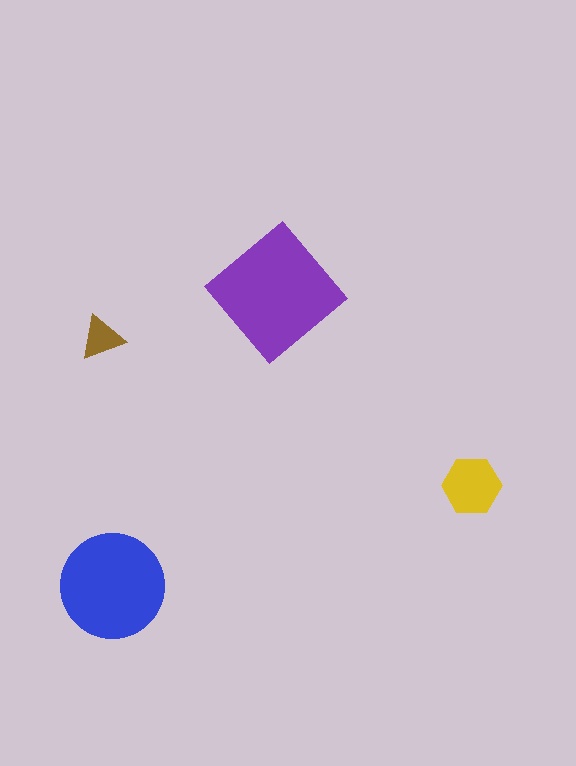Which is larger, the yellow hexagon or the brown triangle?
The yellow hexagon.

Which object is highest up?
The purple diamond is topmost.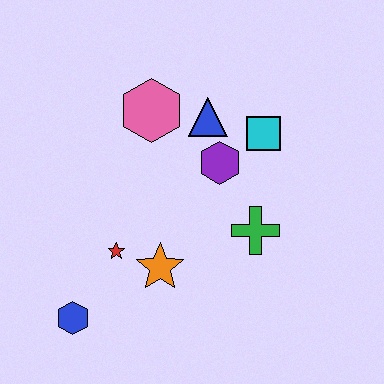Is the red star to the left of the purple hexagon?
Yes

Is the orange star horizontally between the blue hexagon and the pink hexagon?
No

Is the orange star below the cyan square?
Yes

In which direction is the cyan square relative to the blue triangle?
The cyan square is to the right of the blue triangle.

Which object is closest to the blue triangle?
The purple hexagon is closest to the blue triangle.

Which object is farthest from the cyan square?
The blue hexagon is farthest from the cyan square.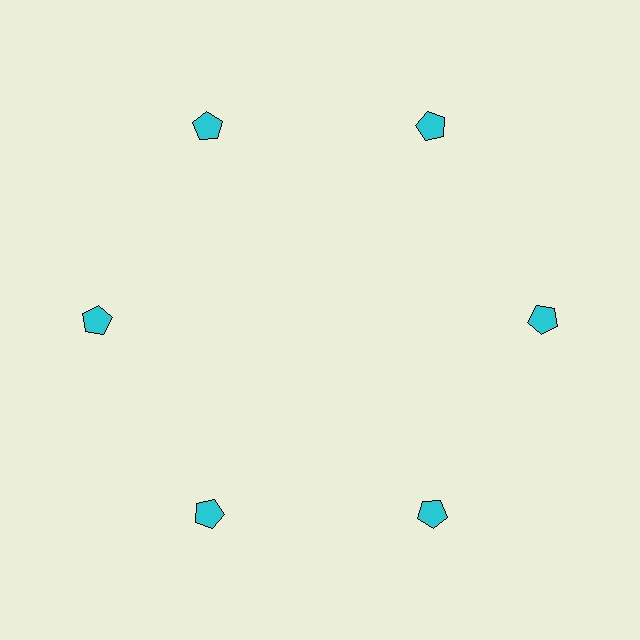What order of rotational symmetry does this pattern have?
This pattern has 6-fold rotational symmetry.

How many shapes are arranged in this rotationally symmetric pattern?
There are 6 shapes, arranged in 6 groups of 1.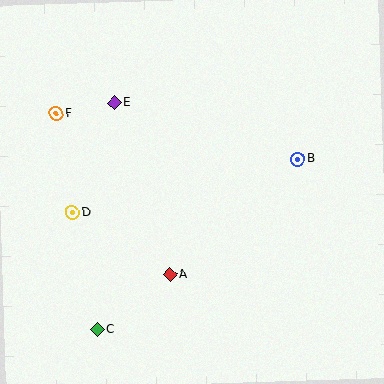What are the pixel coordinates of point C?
Point C is at (98, 329).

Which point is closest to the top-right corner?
Point B is closest to the top-right corner.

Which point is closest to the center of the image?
Point A at (170, 275) is closest to the center.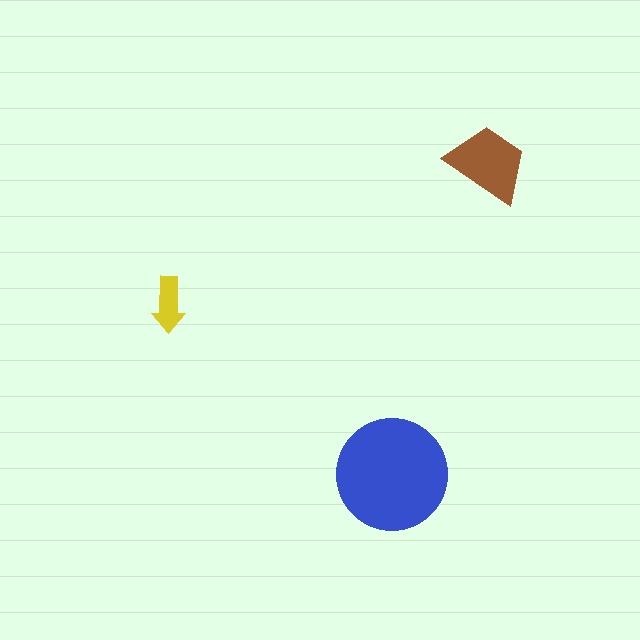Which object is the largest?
The blue circle.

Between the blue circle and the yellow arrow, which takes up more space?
The blue circle.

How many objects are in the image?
There are 3 objects in the image.